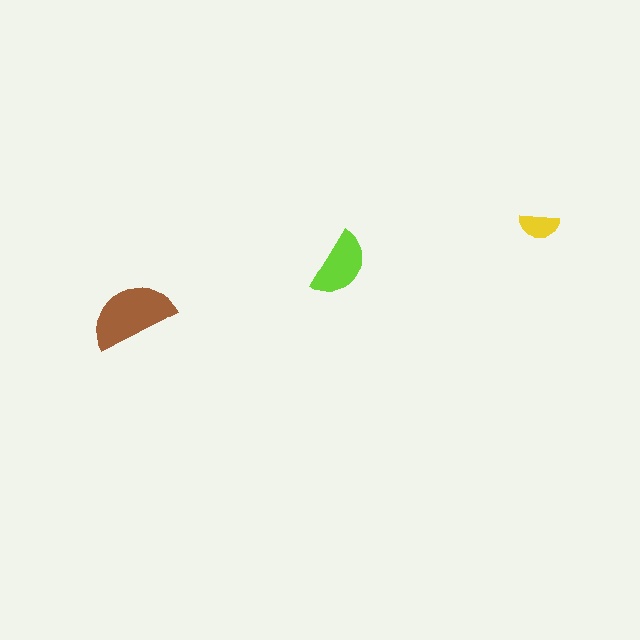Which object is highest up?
The yellow semicircle is topmost.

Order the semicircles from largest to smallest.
the brown one, the lime one, the yellow one.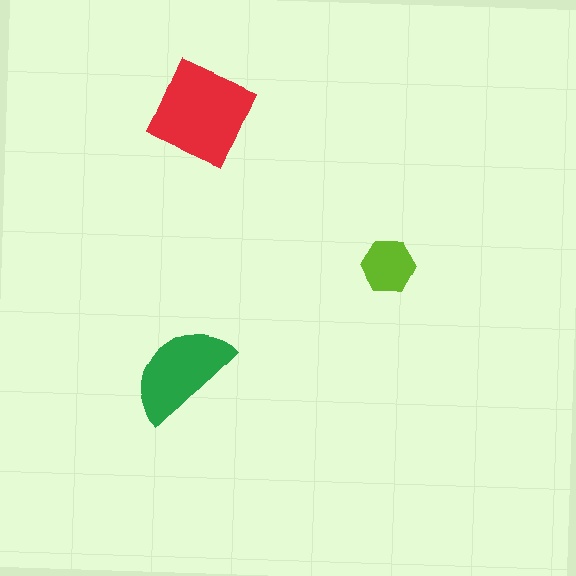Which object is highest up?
The red diamond is topmost.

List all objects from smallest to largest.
The lime hexagon, the green semicircle, the red diamond.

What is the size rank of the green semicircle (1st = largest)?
2nd.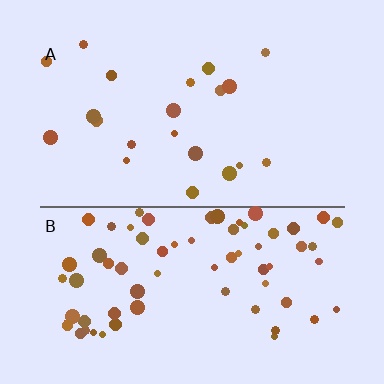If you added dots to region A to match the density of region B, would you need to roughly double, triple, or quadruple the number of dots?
Approximately triple.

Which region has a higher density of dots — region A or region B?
B (the bottom).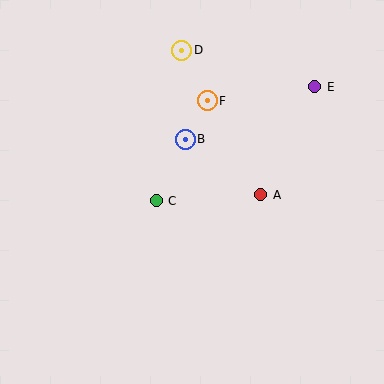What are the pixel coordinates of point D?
Point D is at (182, 50).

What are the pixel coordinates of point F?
Point F is at (207, 101).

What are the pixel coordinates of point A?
Point A is at (261, 195).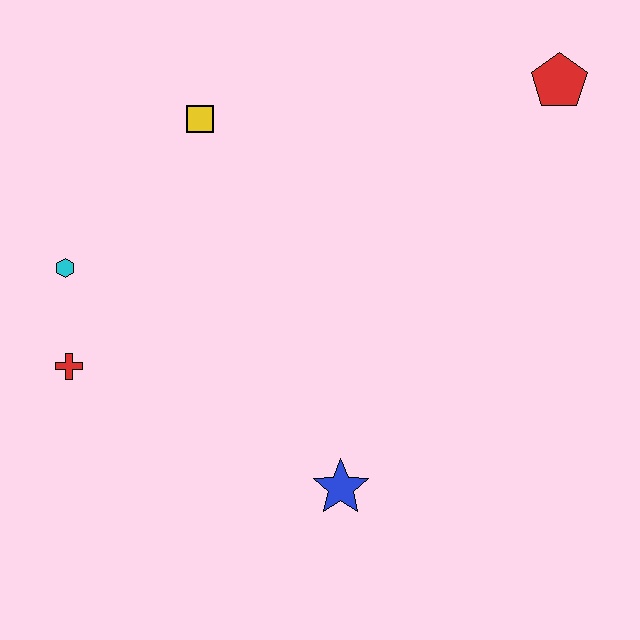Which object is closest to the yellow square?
The cyan hexagon is closest to the yellow square.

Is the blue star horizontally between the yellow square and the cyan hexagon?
No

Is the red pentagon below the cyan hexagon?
No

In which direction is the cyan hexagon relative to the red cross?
The cyan hexagon is above the red cross.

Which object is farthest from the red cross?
The red pentagon is farthest from the red cross.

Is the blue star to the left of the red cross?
No